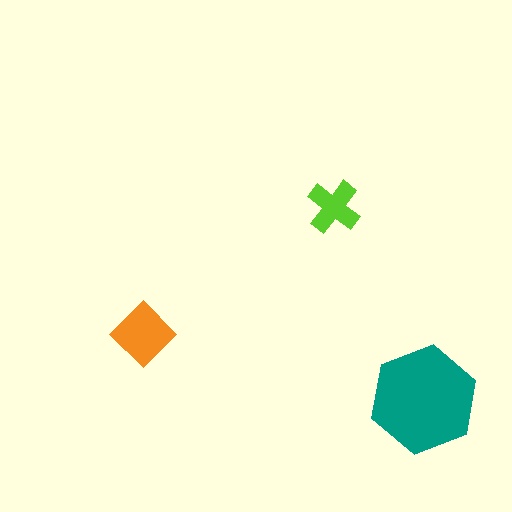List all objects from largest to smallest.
The teal hexagon, the orange diamond, the lime cross.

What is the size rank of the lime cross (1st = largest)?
3rd.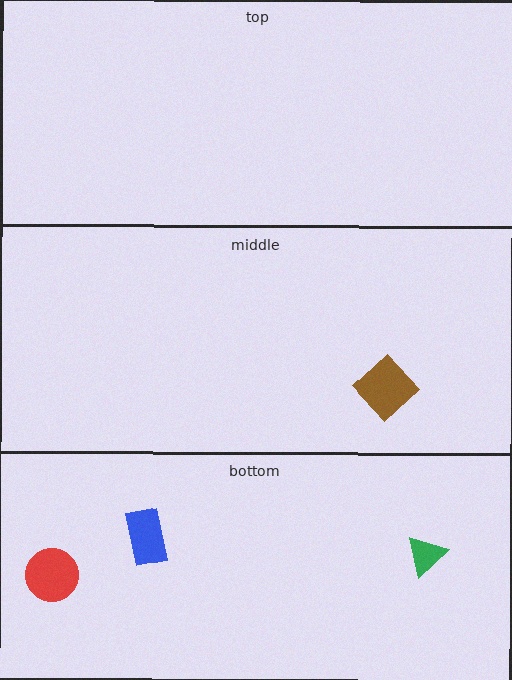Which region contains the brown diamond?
The middle region.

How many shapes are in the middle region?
1.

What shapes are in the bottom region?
The green triangle, the blue rectangle, the red circle.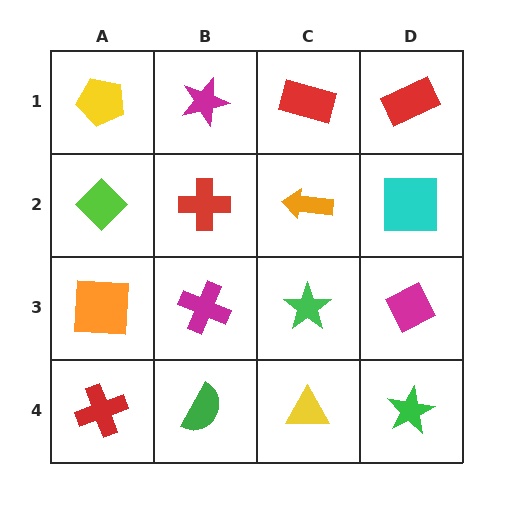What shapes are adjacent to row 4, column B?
A magenta cross (row 3, column B), a red cross (row 4, column A), a yellow triangle (row 4, column C).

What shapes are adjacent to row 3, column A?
A lime diamond (row 2, column A), a red cross (row 4, column A), a magenta cross (row 3, column B).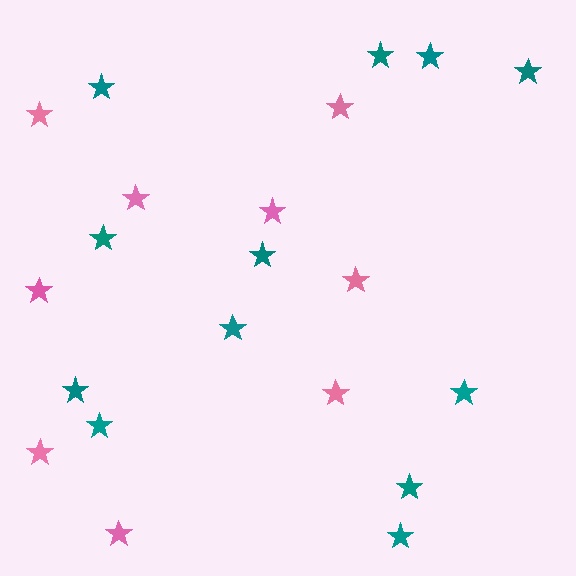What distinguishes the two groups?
There are 2 groups: one group of pink stars (9) and one group of teal stars (12).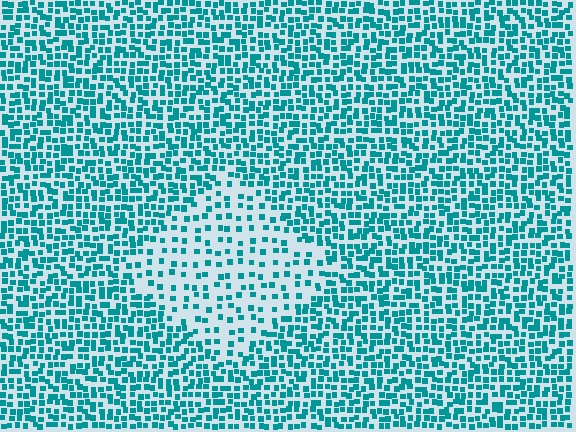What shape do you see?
I see a diamond.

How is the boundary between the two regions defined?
The boundary is defined by a change in element density (approximately 2.2x ratio). All elements are the same color, size, and shape.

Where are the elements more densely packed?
The elements are more densely packed outside the diamond boundary.